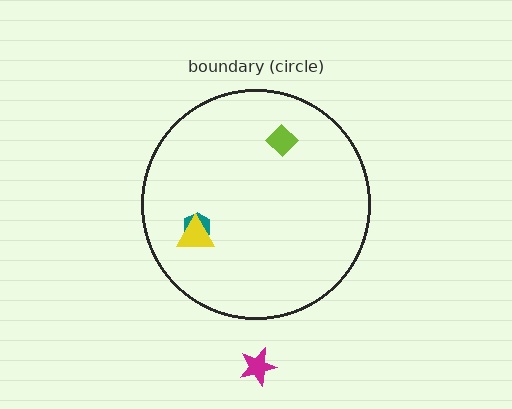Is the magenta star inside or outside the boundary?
Outside.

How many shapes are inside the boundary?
3 inside, 1 outside.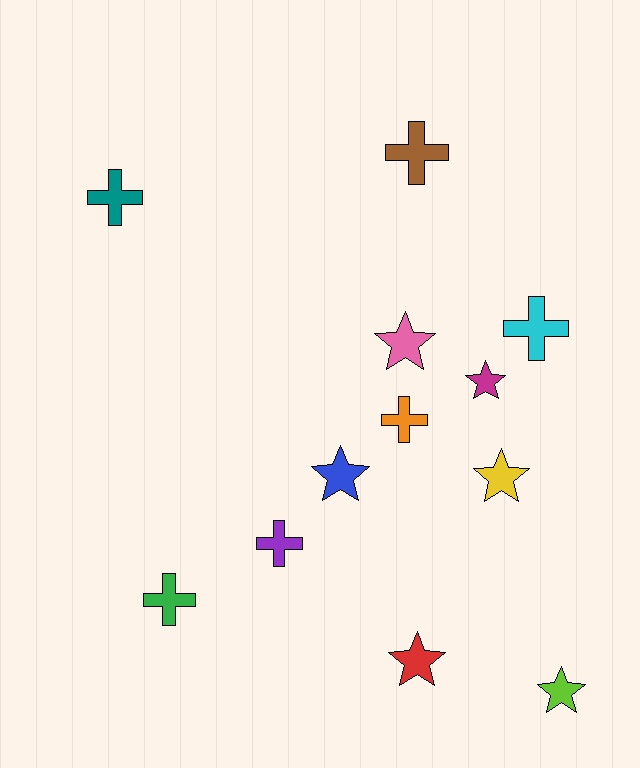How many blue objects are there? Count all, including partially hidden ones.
There is 1 blue object.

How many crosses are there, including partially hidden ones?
There are 6 crosses.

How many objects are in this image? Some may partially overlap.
There are 12 objects.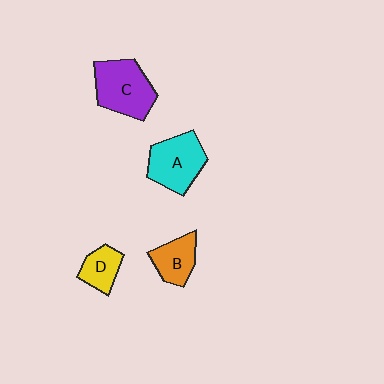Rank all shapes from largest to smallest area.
From largest to smallest: C (purple), A (cyan), B (orange), D (yellow).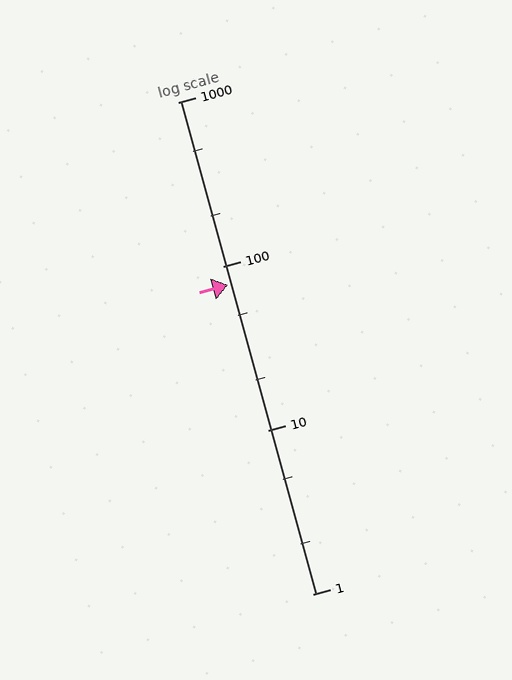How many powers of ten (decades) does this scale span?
The scale spans 3 decades, from 1 to 1000.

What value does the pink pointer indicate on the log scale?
The pointer indicates approximately 77.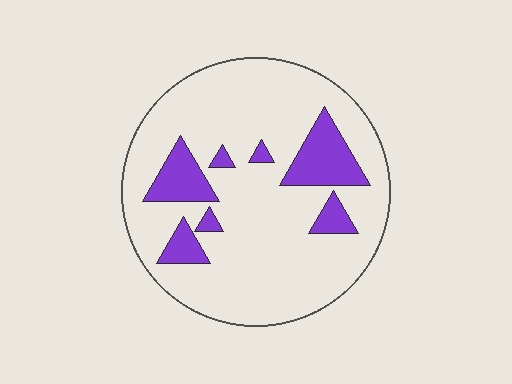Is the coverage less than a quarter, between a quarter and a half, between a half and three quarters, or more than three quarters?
Less than a quarter.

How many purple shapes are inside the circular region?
7.